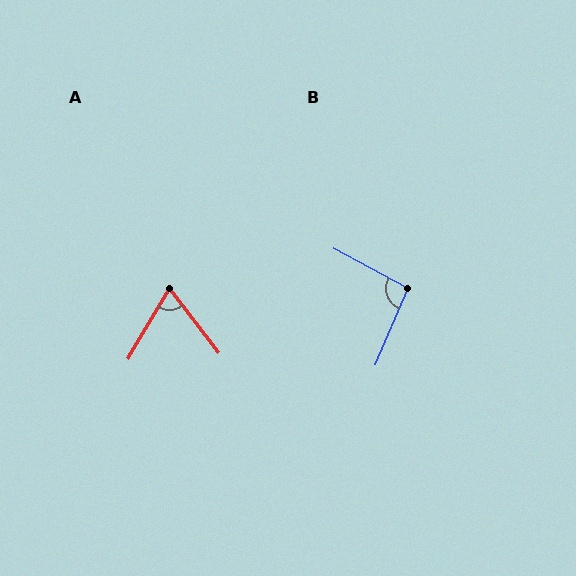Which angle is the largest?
B, at approximately 95 degrees.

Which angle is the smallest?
A, at approximately 68 degrees.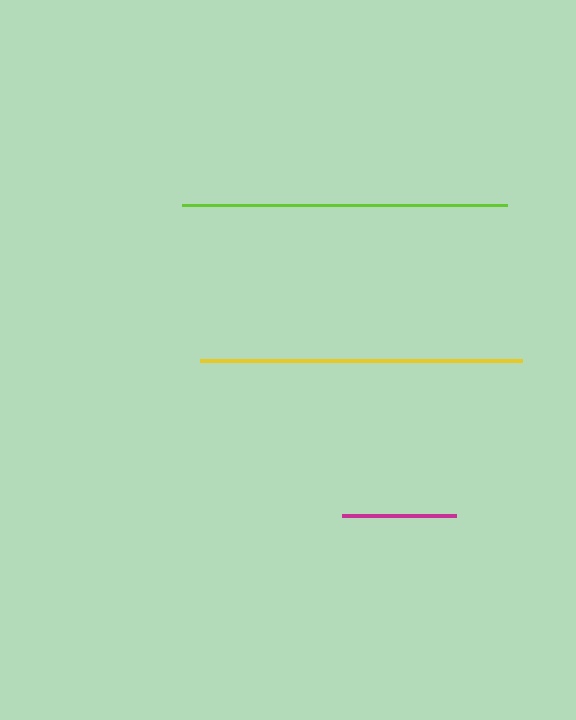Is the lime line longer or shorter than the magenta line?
The lime line is longer than the magenta line.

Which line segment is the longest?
The lime line is the longest at approximately 326 pixels.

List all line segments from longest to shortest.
From longest to shortest: lime, yellow, magenta.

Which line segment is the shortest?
The magenta line is the shortest at approximately 114 pixels.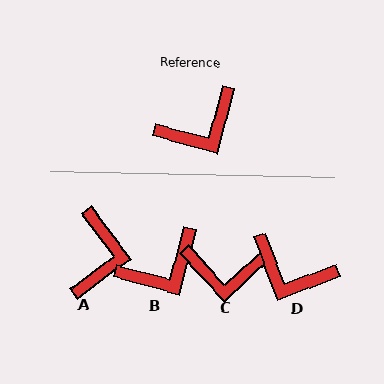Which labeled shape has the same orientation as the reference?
B.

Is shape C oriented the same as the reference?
No, it is off by about 33 degrees.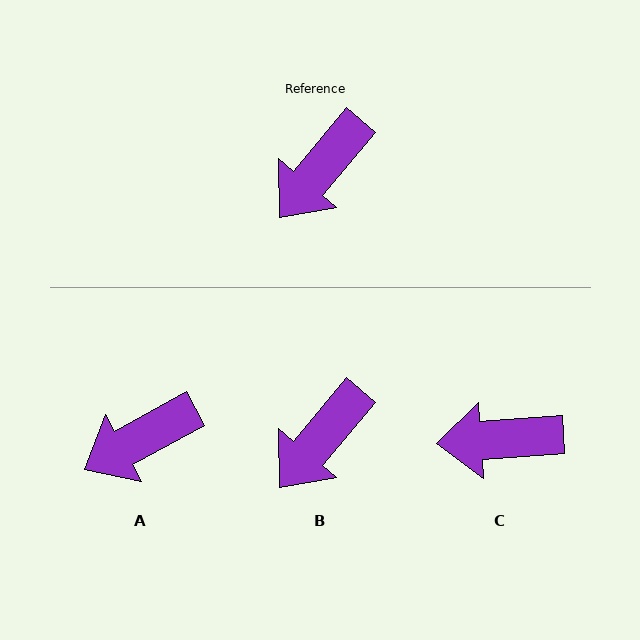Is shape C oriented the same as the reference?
No, it is off by about 46 degrees.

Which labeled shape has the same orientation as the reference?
B.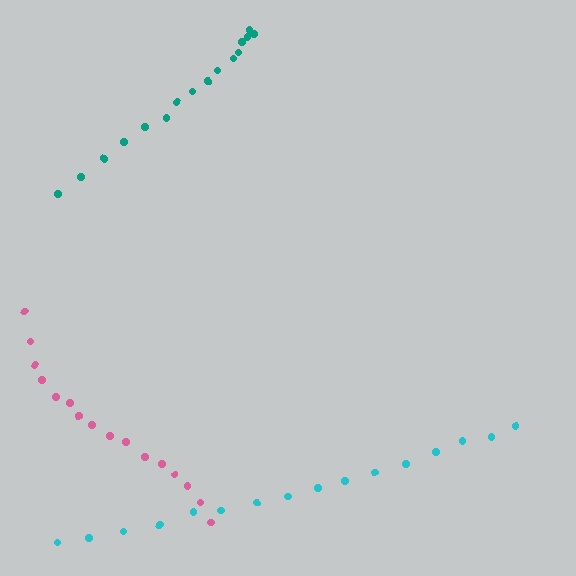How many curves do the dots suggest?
There are 3 distinct paths.